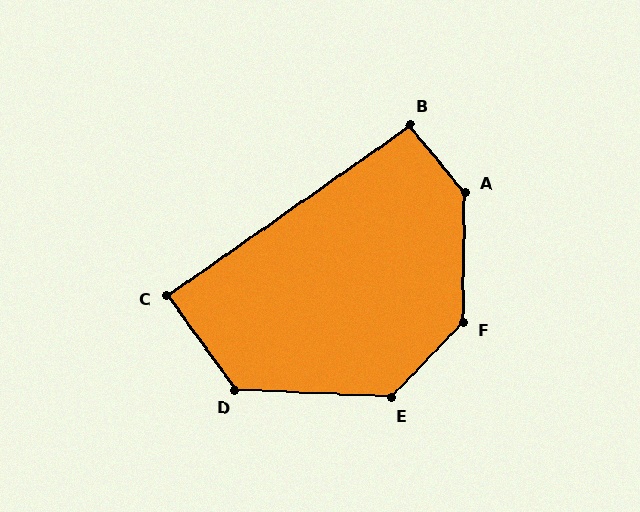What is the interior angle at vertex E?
Approximately 131 degrees (obtuse).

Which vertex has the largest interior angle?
A, at approximately 140 degrees.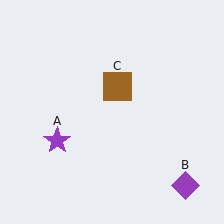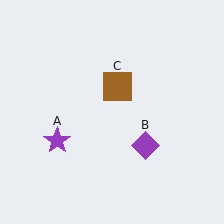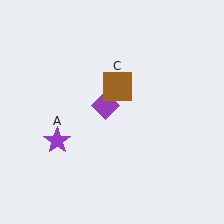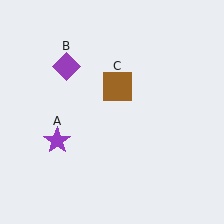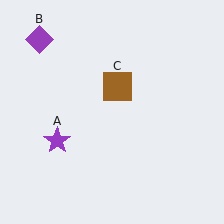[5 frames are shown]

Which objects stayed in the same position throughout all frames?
Purple star (object A) and brown square (object C) remained stationary.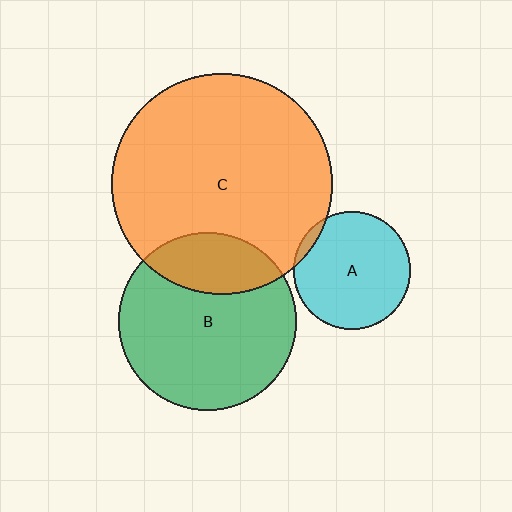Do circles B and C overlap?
Yes.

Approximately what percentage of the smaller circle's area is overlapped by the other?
Approximately 25%.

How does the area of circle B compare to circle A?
Approximately 2.3 times.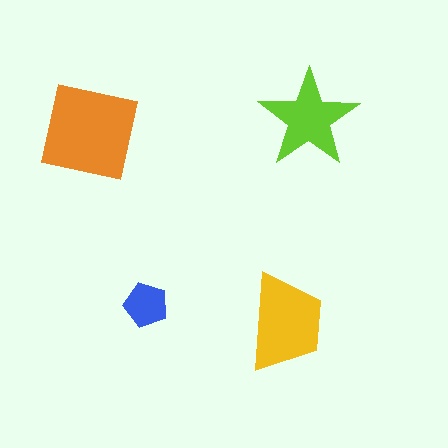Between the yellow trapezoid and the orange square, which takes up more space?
The orange square.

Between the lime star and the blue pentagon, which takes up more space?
The lime star.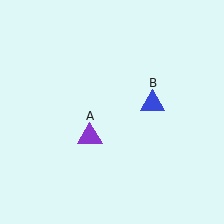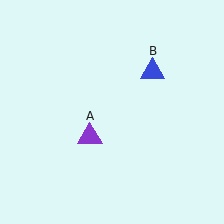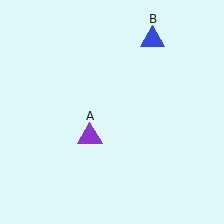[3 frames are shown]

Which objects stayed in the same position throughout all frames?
Purple triangle (object A) remained stationary.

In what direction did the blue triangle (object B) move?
The blue triangle (object B) moved up.